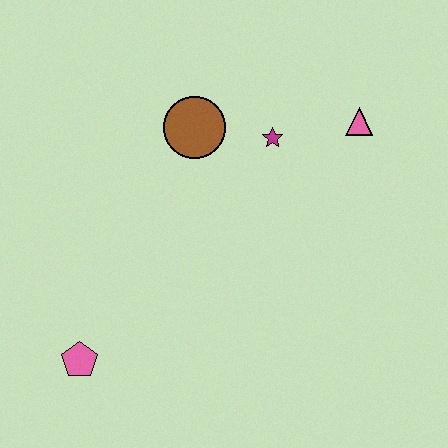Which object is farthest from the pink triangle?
The pink pentagon is farthest from the pink triangle.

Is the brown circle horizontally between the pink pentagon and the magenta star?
Yes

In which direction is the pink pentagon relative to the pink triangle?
The pink pentagon is to the left of the pink triangle.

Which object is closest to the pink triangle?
The magenta star is closest to the pink triangle.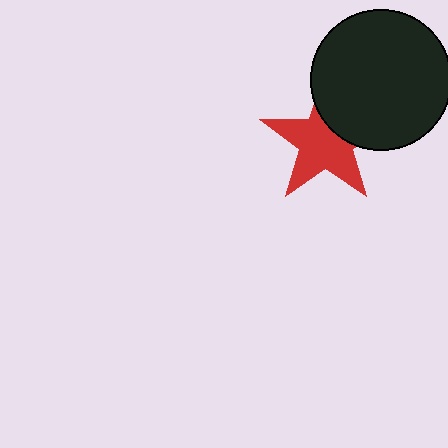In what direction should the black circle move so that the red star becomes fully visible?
The black circle should move toward the upper-right. That is the shortest direction to clear the overlap and leave the red star fully visible.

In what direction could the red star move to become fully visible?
The red star could move toward the lower-left. That would shift it out from behind the black circle entirely.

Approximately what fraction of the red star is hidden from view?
Roughly 31% of the red star is hidden behind the black circle.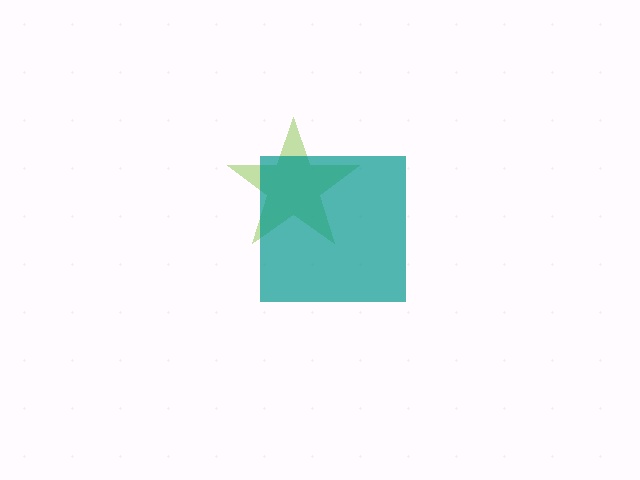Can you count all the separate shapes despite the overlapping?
Yes, there are 2 separate shapes.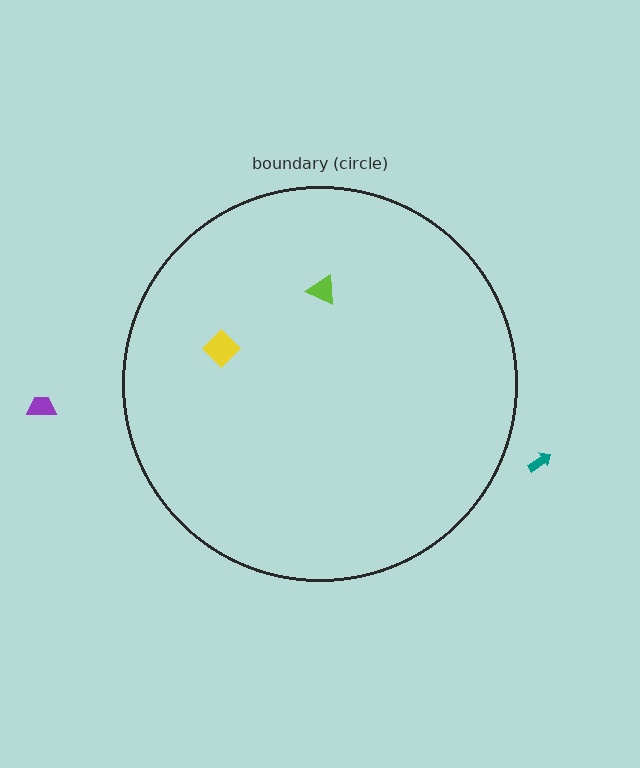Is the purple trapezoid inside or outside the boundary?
Outside.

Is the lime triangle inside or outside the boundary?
Inside.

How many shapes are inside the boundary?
2 inside, 2 outside.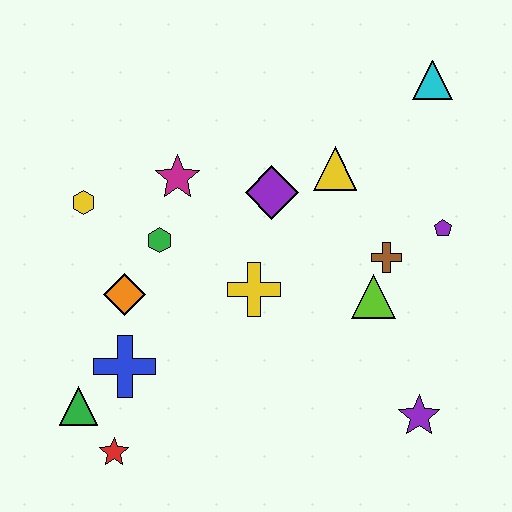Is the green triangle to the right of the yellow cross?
No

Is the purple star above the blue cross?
No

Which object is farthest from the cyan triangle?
The red star is farthest from the cyan triangle.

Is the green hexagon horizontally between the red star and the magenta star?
Yes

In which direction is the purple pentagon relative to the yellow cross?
The purple pentagon is to the right of the yellow cross.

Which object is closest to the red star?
The green triangle is closest to the red star.